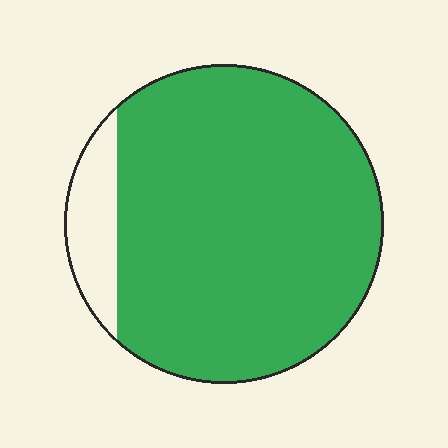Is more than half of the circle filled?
Yes.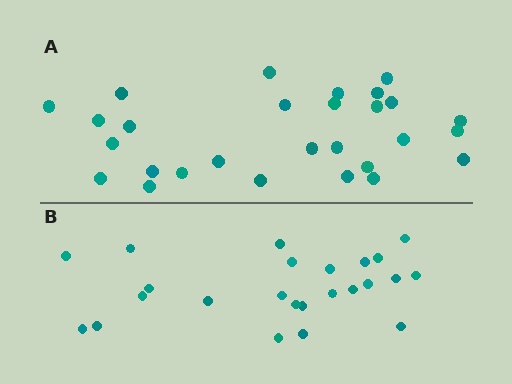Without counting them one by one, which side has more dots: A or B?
Region A (the top region) has more dots.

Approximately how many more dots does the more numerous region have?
Region A has about 4 more dots than region B.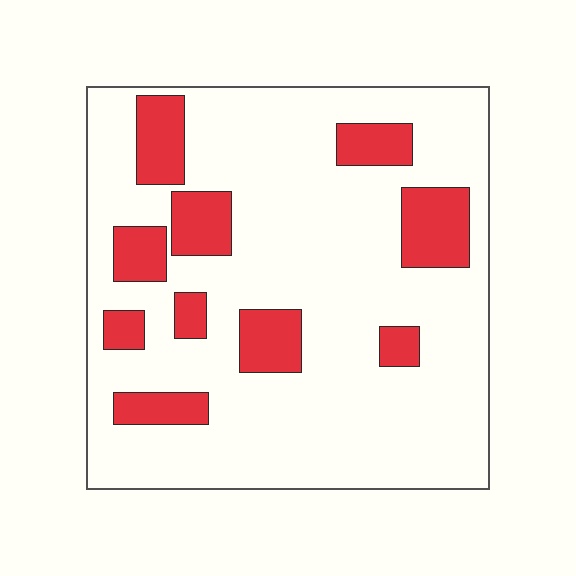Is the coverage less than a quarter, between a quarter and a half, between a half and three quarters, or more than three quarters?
Less than a quarter.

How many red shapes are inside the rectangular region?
10.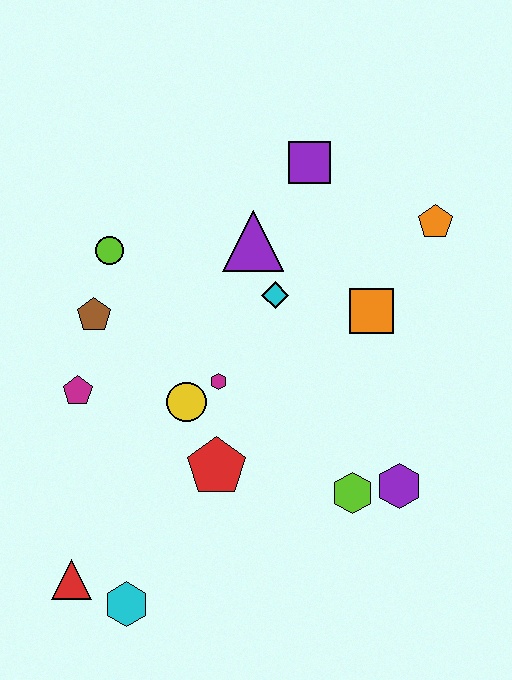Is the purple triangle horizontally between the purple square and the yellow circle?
Yes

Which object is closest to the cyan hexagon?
The red triangle is closest to the cyan hexagon.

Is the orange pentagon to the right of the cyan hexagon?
Yes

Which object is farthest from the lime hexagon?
The lime circle is farthest from the lime hexagon.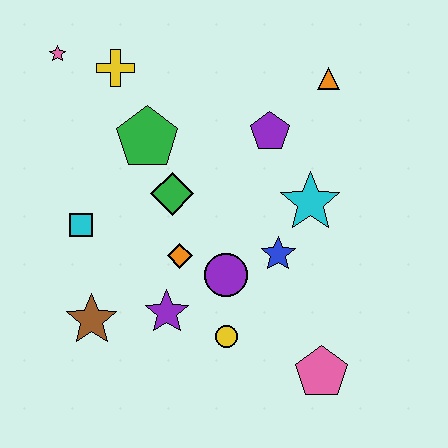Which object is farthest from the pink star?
The pink pentagon is farthest from the pink star.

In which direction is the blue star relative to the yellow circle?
The blue star is above the yellow circle.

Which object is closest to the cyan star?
The blue star is closest to the cyan star.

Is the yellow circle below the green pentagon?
Yes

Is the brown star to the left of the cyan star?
Yes